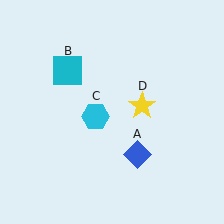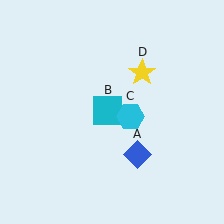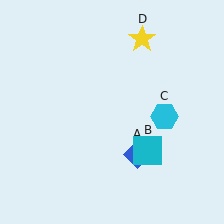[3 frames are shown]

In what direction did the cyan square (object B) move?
The cyan square (object B) moved down and to the right.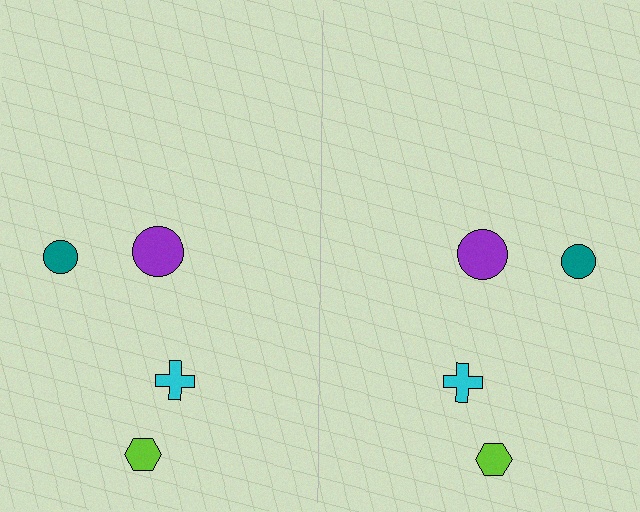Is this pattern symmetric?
Yes, this pattern has bilateral (reflection) symmetry.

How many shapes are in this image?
There are 8 shapes in this image.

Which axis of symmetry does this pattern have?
The pattern has a vertical axis of symmetry running through the center of the image.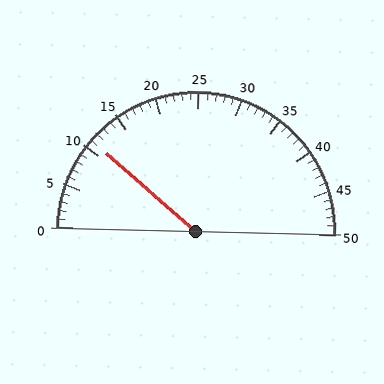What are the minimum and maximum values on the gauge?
The gauge ranges from 0 to 50.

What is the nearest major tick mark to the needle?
The nearest major tick mark is 10.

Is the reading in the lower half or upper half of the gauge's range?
The reading is in the lower half of the range (0 to 50).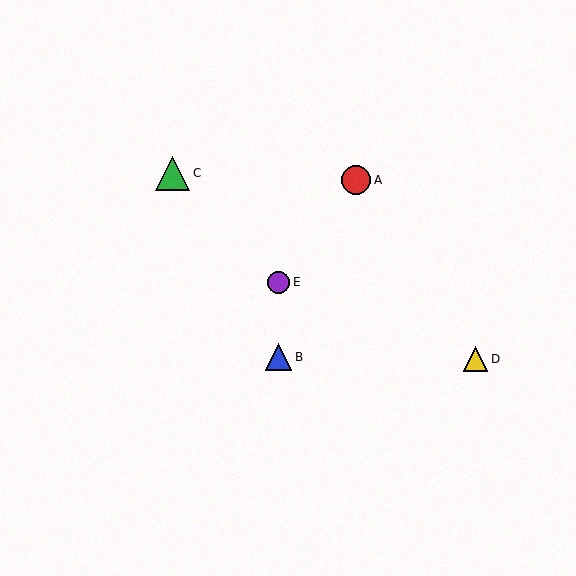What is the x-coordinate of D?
Object D is at x≈476.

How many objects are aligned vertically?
2 objects (B, E) are aligned vertically.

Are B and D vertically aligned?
No, B is at x≈279 and D is at x≈476.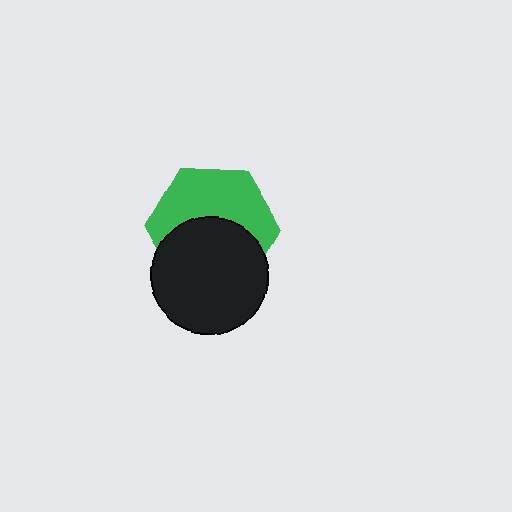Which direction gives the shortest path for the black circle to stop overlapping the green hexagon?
Moving down gives the shortest separation.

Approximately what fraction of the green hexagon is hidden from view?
Roughly 49% of the green hexagon is hidden behind the black circle.